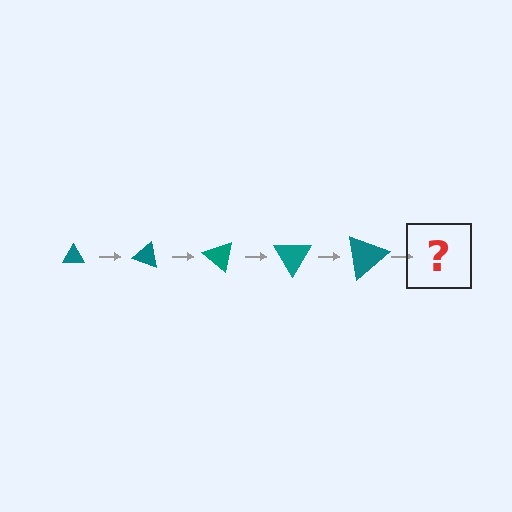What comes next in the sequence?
The next element should be a triangle, larger than the previous one and rotated 100 degrees from the start.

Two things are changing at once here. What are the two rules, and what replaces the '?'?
The two rules are that the triangle grows larger each step and it rotates 20 degrees each step. The '?' should be a triangle, larger than the previous one and rotated 100 degrees from the start.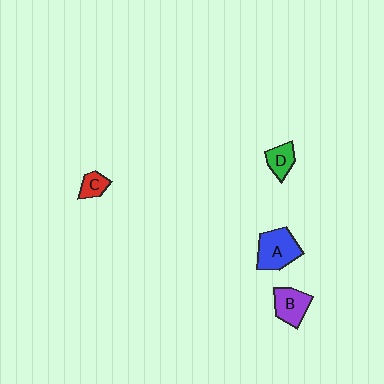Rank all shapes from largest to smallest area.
From largest to smallest: A (blue), B (purple), D (green), C (red).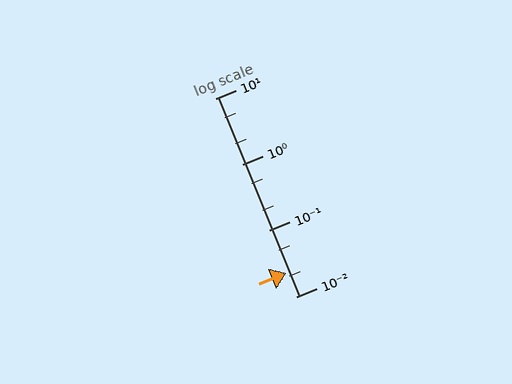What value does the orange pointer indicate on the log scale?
The pointer indicates approximately 0.023.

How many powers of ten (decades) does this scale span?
The scale spans 3 decades, from 0.01 to 10.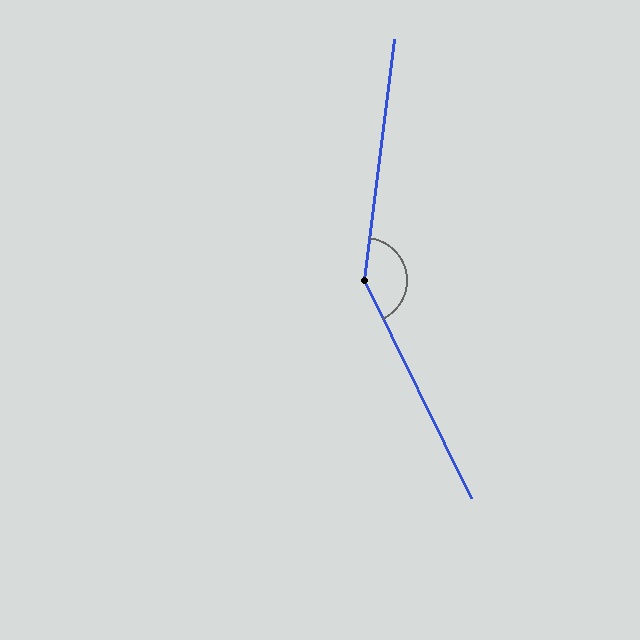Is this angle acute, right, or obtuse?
It is obtuse.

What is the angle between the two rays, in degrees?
Approximately 147 degrees.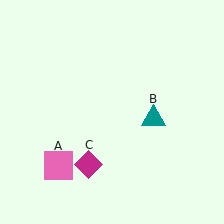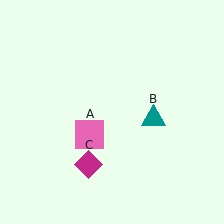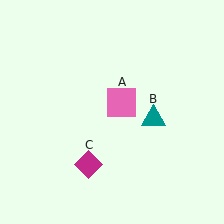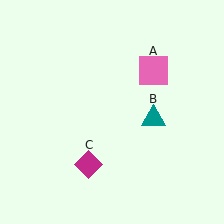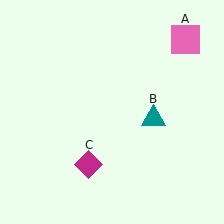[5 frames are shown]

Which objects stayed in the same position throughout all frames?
Teal triangle (object B) and magenta diamond (object C) remained stationary.